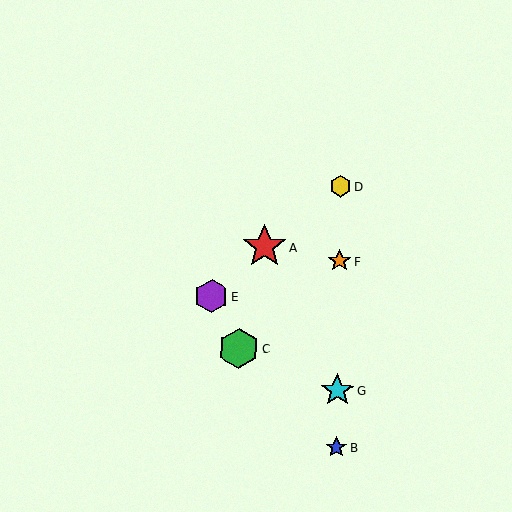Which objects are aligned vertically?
Objects B, D, F, G are aligned vertically.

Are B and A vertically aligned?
No, B is at x≈336 and A is at x≈265.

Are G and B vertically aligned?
Yes, both are at x≈337.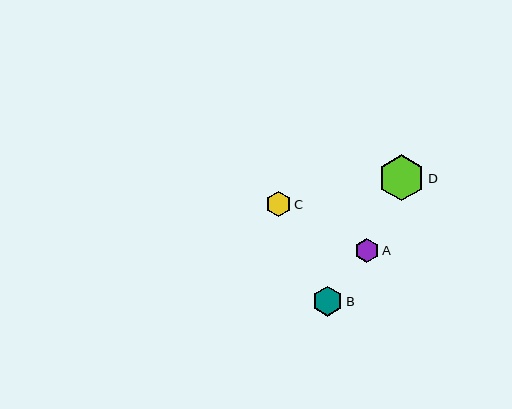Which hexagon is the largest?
Hexagon D is the largest with a size of approximately 46 pixels.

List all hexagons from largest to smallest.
From largest to smallest: D, B, C, A.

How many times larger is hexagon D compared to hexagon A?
Hexagon D is approximately 1.9 times the size of hexagon A.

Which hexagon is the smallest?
Hexagon A is the smallest with a size of approximately 25 pixels.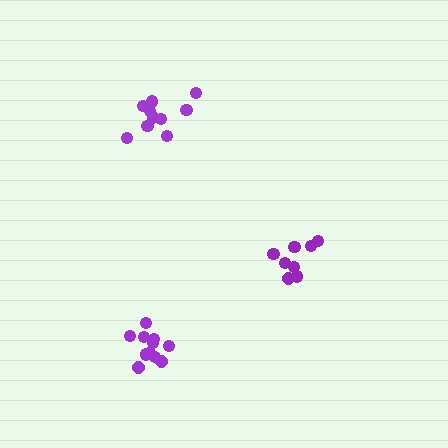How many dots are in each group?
Group 1: 11 dots, Group 2: 9 dots, Group 3: 10 dots (30 total).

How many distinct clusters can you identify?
There are 3 distinct clusters.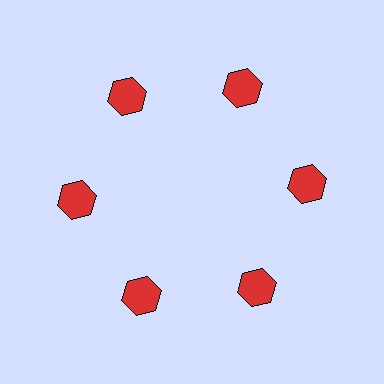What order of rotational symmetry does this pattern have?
This pattern has 6-fold rotational symmetry.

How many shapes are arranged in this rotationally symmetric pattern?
There are 6 shapes, arranged in 6 groups of 1.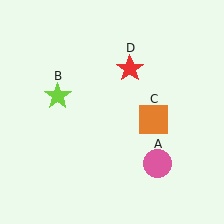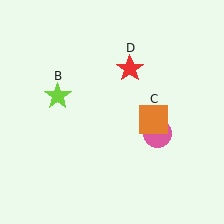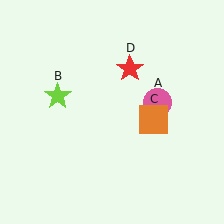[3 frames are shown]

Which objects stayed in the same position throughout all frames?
Lime star (object B) and orange square (object C) and red star (object D) remained stationary.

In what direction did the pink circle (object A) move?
The pink circle (object A) moved up.